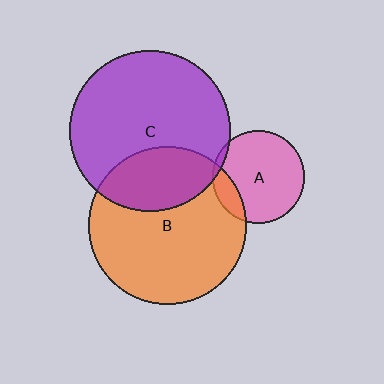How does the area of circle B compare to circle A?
Approximately 2.9 times.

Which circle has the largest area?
Circle C (purple).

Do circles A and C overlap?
Yes.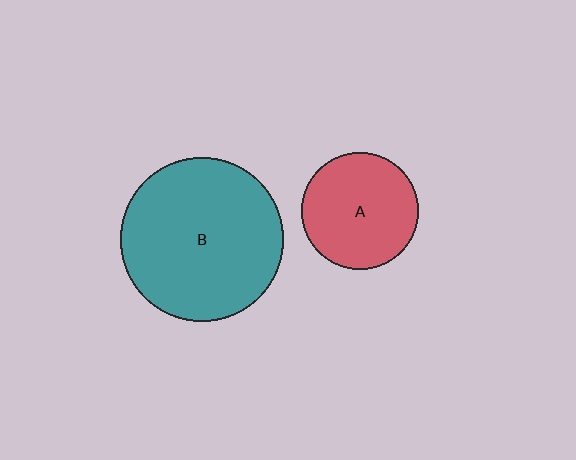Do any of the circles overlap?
No, none of the circles overlap.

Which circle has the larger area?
Circle B (teal).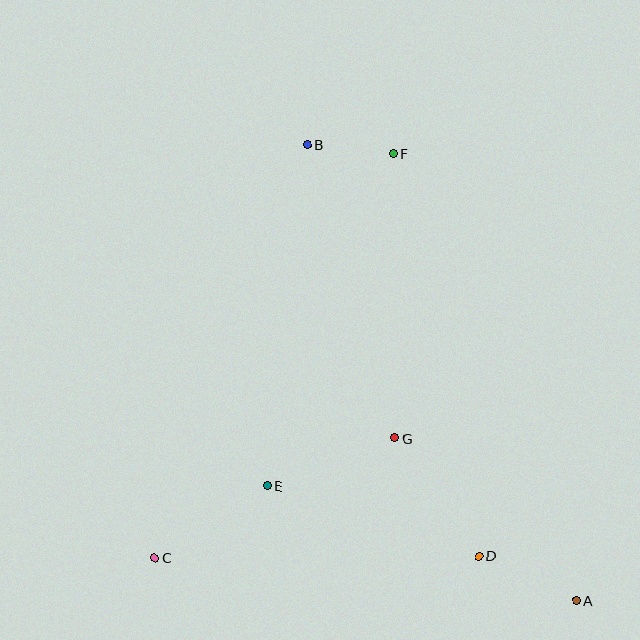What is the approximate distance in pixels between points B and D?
The distance between B and D is approximately 445 pixels.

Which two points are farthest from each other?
Points A and B are farthest from each other.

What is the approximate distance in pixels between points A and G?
The distance between A and G is approximately 243 pixels.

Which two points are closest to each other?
Points B and F are closest to each other.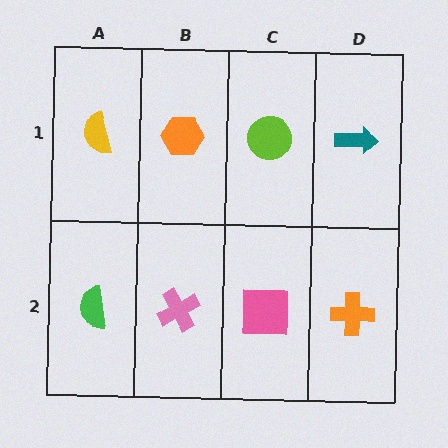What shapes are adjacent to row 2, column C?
A lime circle (row 1, column C), a pink cross (row 2, column B), an orange cross (row 2, column D).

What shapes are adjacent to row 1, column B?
A pink cross (row 2, column B), a yellow semicircle (row 1, column A), a lime circle (row 1, column C).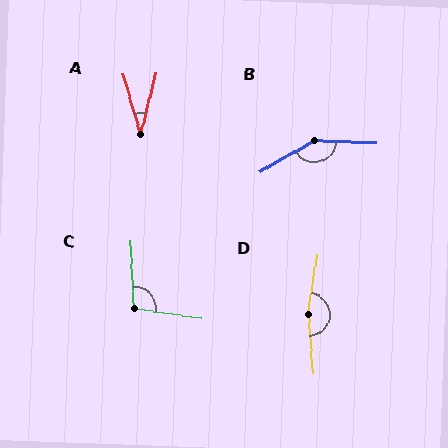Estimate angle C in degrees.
Approximately 101 degrees.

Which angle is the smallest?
A, at approximately 31 degrees.